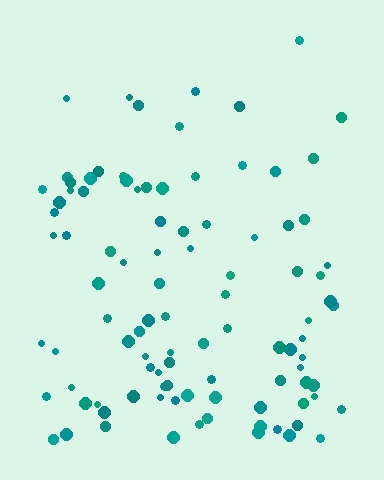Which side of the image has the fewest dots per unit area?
The top.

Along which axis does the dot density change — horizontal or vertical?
Vertical.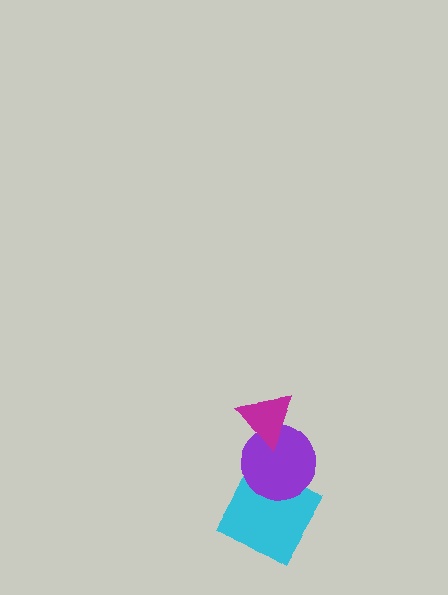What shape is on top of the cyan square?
The purple circle is on top of the cyan square.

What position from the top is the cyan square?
The cyan square is 3rd from the top.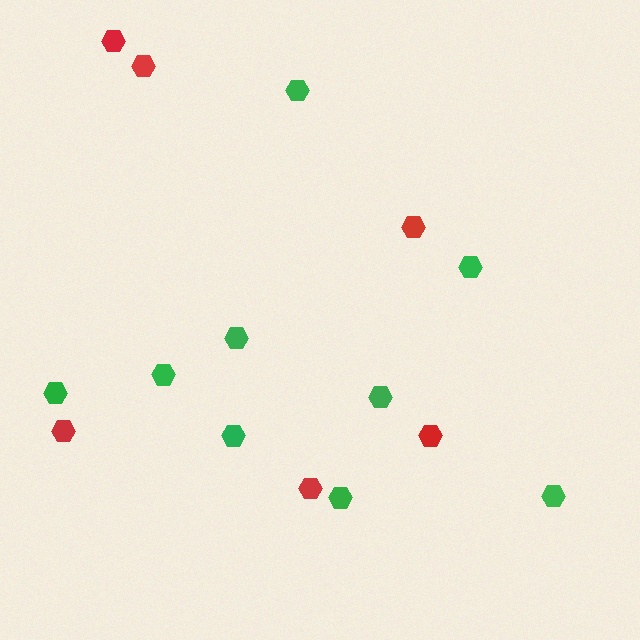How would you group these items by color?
There are 2 groups: one group of red hexagons (6) and one group of green hexagons (9).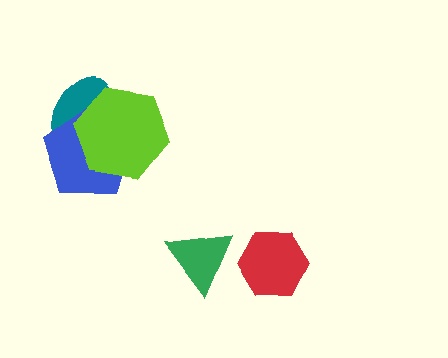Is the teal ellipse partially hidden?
Yes, it is partially covered by another shape.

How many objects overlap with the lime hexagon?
2 objects overlap with the lime hexagon.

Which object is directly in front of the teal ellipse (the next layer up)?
The blue pentagon is directly in front of the teal ellipse.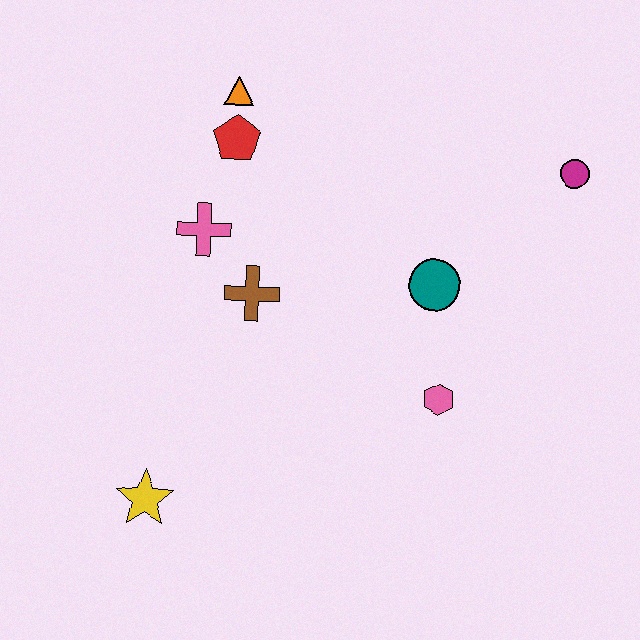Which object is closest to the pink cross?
The brown cross is closest to the pink cross.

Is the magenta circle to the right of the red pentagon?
Yes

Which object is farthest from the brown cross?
The magenta circle is farthest from the brown cross.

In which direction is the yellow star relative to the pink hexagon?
The yellow star is to the left of the pink hexagon.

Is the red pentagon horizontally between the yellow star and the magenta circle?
Yes